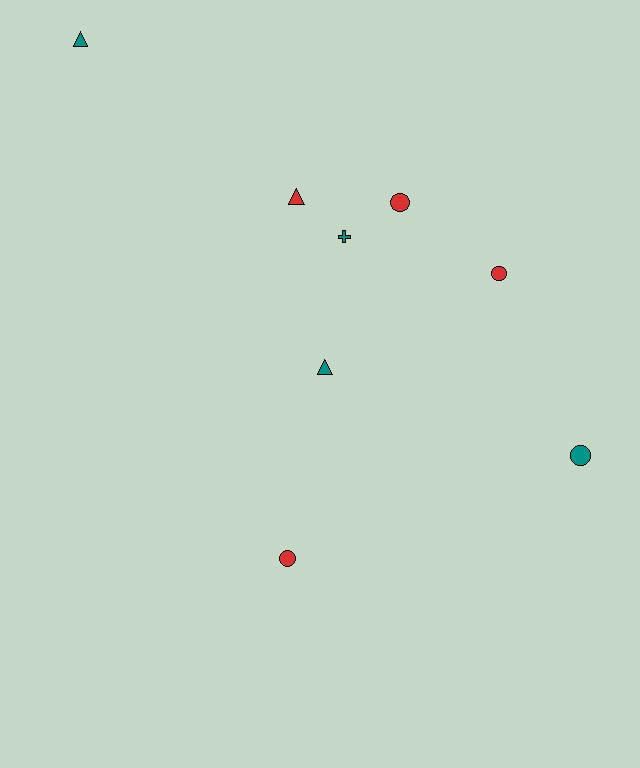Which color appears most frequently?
Red, with 4 objects.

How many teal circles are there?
There is 1 teal circle.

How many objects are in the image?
There are 8 objects.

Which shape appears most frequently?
Circle, with 4 objects.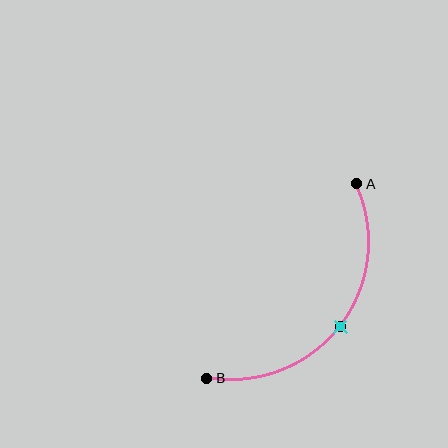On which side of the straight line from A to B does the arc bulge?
The arc bulges below and to the right of the straight line connecting A and B.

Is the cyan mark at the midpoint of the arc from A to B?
Yes. The cyan mark lies on the arc at equal arc-length from both A and B — it is the arc midpoint.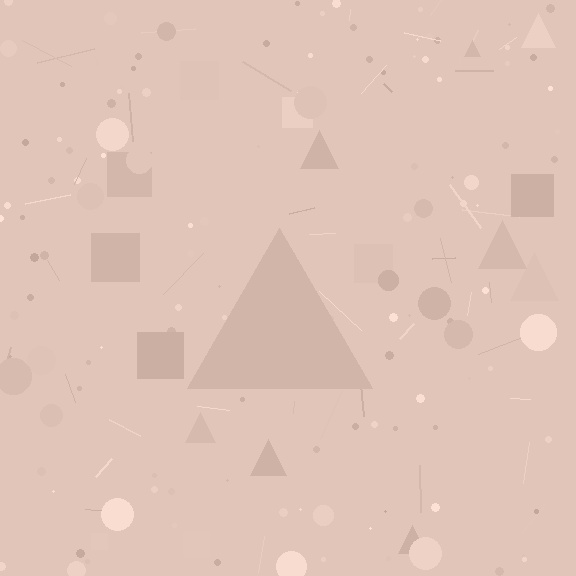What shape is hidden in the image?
A triangle is hidden in the image.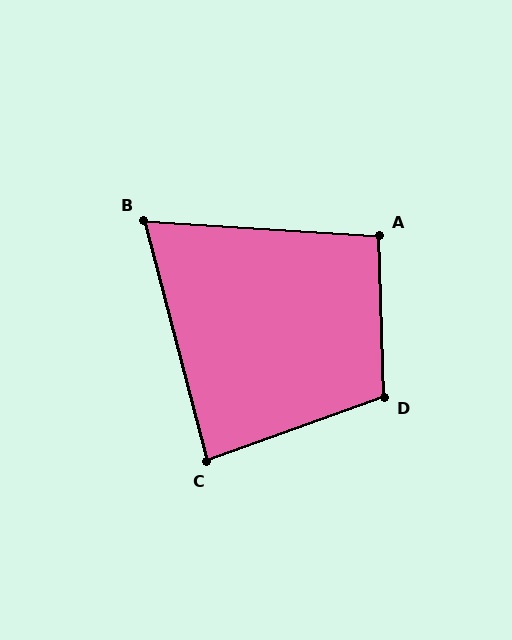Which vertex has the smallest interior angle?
B, at approximately 72 degrees.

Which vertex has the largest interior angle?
D, at approximately 108 degrees.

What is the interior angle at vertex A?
Approximately 95 degrees (obtuse).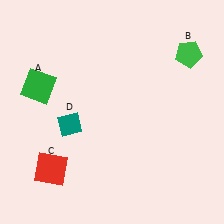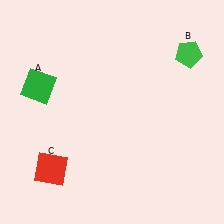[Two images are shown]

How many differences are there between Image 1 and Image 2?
There is 1 difference between the two images.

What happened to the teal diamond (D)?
The teal diamond (D) was removed in Image 2. It was in the bottom-left area of Image 1.